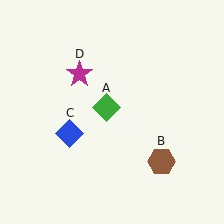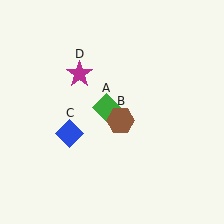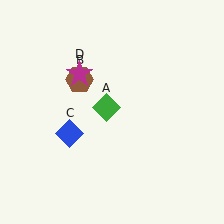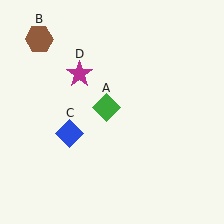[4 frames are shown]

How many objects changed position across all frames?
1 object changed position: brown hexagon (object B).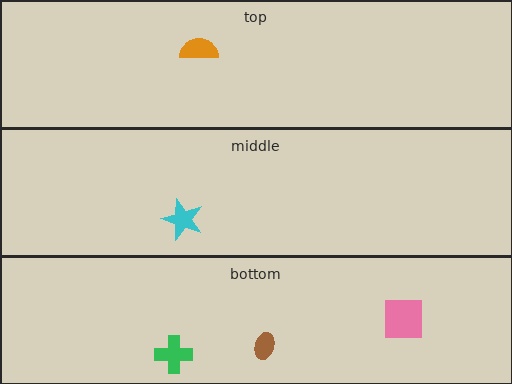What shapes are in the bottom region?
The brown ellipse, the pink square, the green cross.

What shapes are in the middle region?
The cyan star.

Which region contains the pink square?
The bottom region.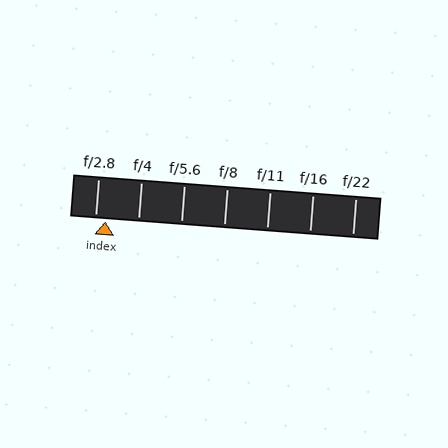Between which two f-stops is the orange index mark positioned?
The index mark is between f/2.8 and f/4.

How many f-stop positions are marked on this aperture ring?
There are 7 f-stop positions marked.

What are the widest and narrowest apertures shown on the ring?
The widest aperture shown is f/2.8 and the narrowest is f/22.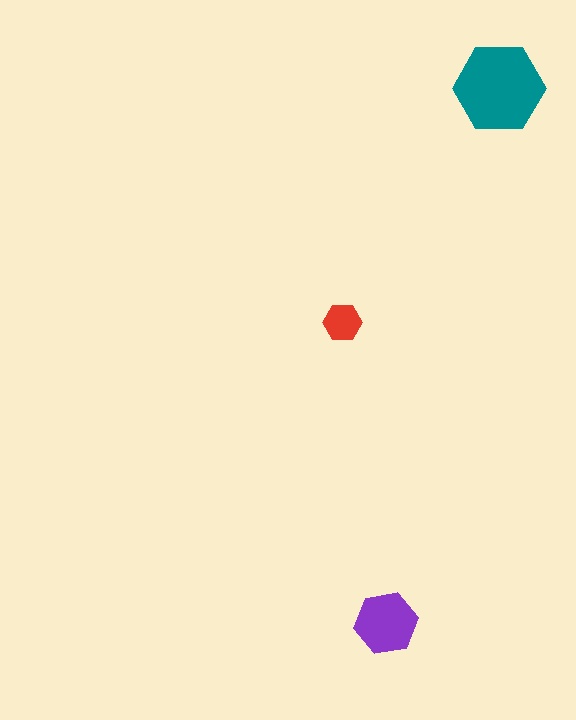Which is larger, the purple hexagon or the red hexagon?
The purple one.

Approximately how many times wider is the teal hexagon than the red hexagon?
About 2.5 times wider.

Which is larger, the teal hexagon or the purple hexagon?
The teal one.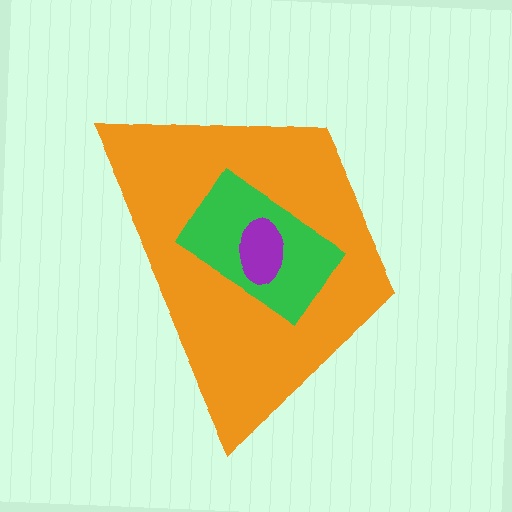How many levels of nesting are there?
3.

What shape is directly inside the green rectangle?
The purple ellipse.